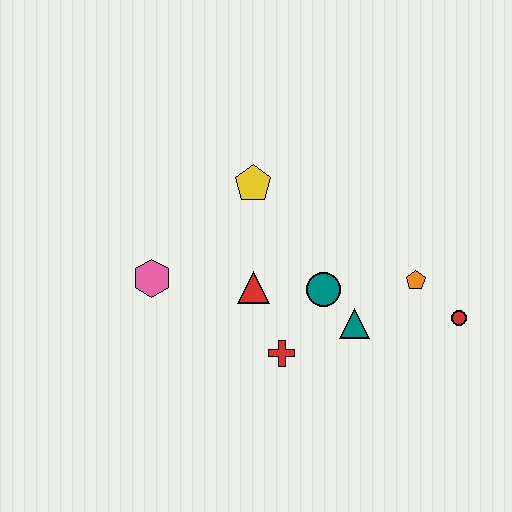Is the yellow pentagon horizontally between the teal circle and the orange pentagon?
No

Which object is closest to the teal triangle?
The teal circle is closest to the teal triangle.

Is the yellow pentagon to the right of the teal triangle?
No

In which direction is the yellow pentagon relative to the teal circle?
The yellow pentagon is above the teal circle.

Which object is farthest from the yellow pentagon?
The red circle is farthest from the yellow pentagon.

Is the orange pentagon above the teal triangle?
Yes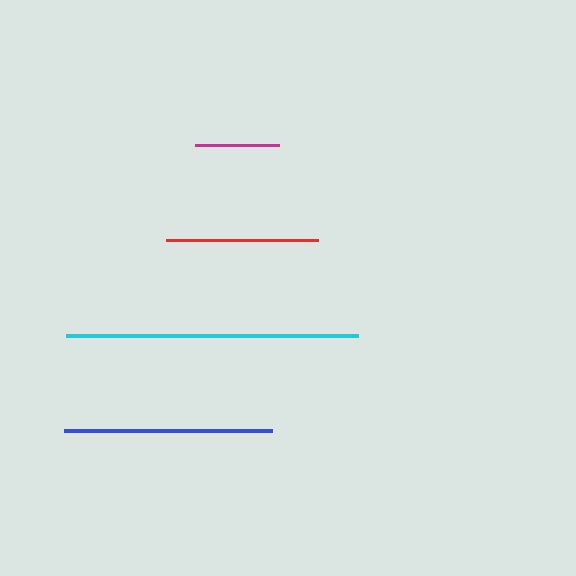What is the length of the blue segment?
The blue segment is approximately 208 pixels long.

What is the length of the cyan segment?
The cyan segment is approximately 293 pixels long.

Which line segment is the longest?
The cyan line is the longest at approximately 293 pixels.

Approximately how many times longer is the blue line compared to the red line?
The blue line is approximately 1.4 times the length of the red line.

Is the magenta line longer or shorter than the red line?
The red line is longer than the magenta line.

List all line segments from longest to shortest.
From longest to shortest: cyan, blue, red, magenta.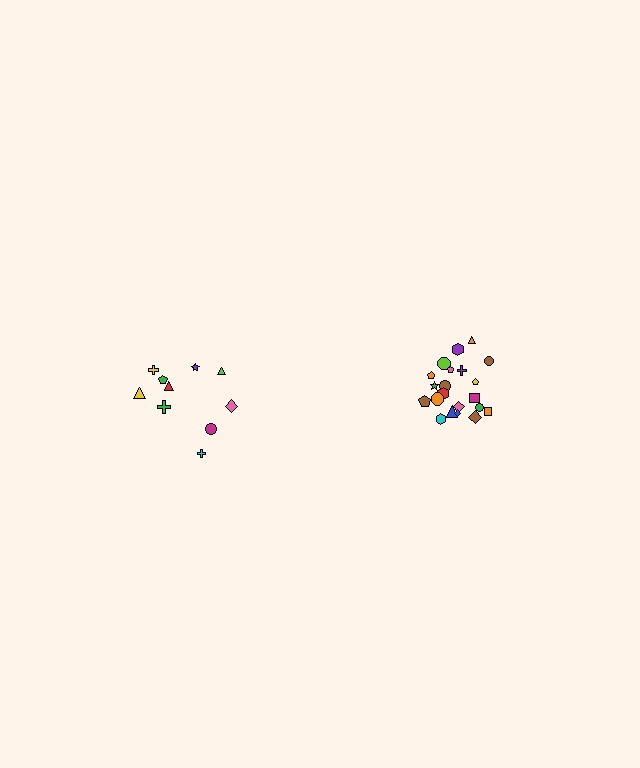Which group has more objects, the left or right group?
The right group.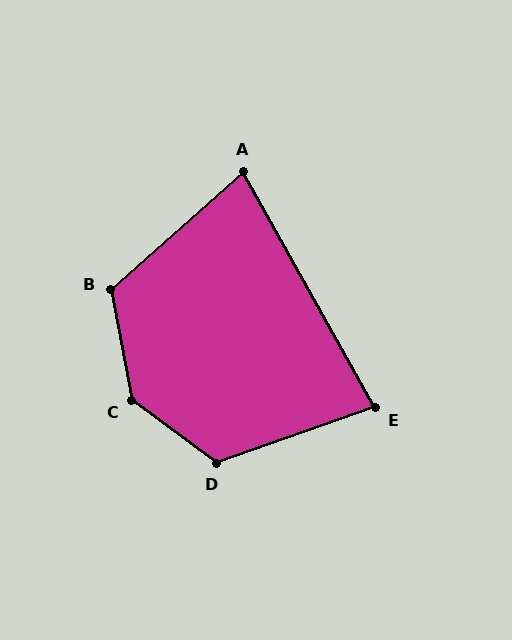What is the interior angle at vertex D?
Approximately 125 degrees (obtuse).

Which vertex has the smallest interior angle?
A, at approximately 78 degrees.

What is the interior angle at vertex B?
Approximately 121 degrees (obtuse).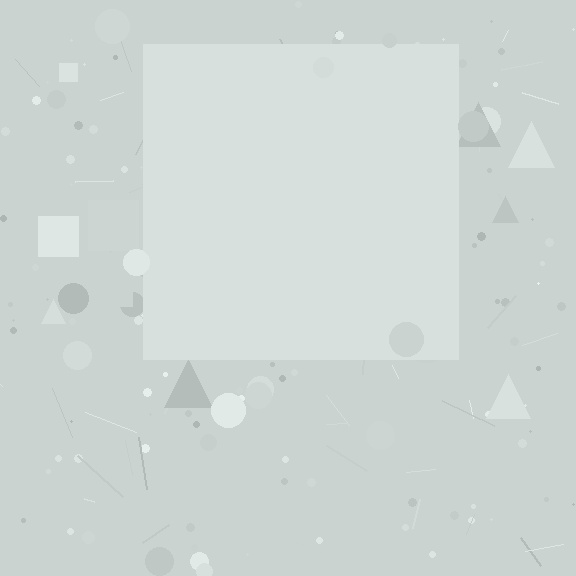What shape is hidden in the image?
A square is hidden in the image.